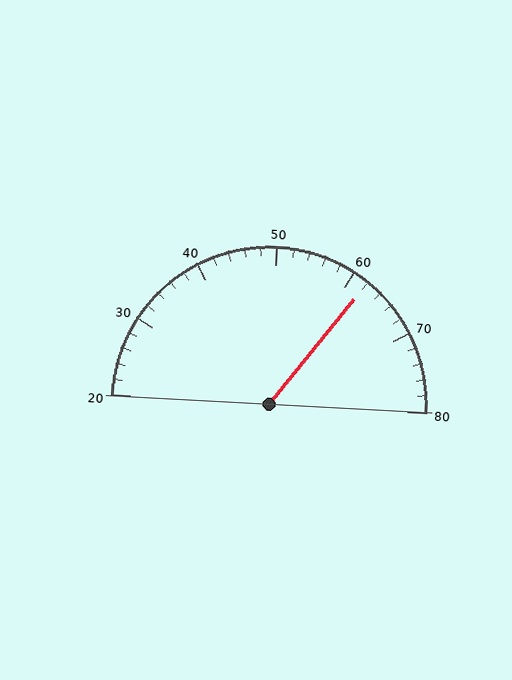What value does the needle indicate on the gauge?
The needle indicates approximately 62.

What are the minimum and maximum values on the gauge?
The gauge ranges from 20 to 80.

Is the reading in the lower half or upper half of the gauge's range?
The reading is in the upper half of the range (20 to 80).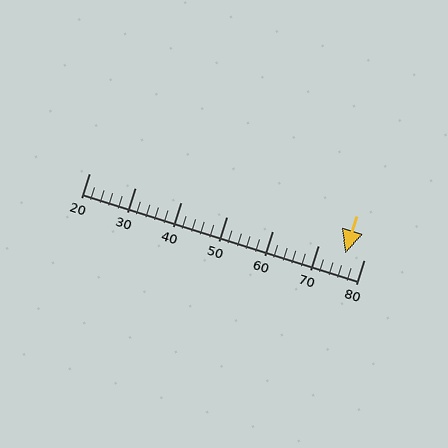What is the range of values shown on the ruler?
The ruler shows values from 20 to 80.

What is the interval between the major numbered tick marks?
The major tick marks are spaced 10 units apart.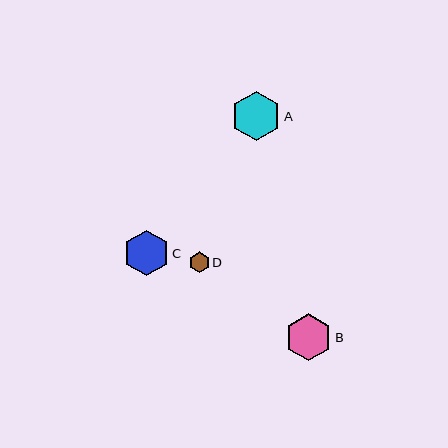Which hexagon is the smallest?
Hexagon D is the smallest with a size of approximately 21 pixels.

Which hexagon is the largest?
Hexagon A is the largest with a size of approximately 49 pixels.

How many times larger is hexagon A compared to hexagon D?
Hexagon A is approximately 2.4 times the size of hexagon D.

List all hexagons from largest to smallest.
From largest to smallest: A, B, C, D.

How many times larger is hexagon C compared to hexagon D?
Hexagon C is approximately 2.2 times the size of hexagon D.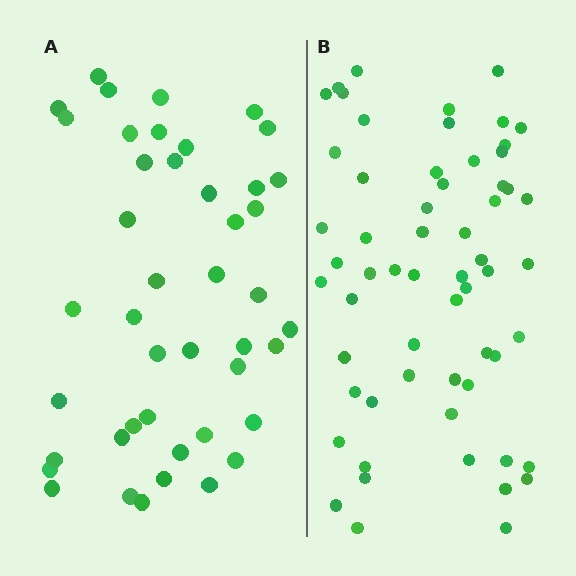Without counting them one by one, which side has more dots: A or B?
Region B (the right region) has more dots.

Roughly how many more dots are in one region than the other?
Region B has approximately 15 more dots than region A.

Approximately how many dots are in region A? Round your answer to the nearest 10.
About 40 dots. (The exact count is 44, which rounds to 40.)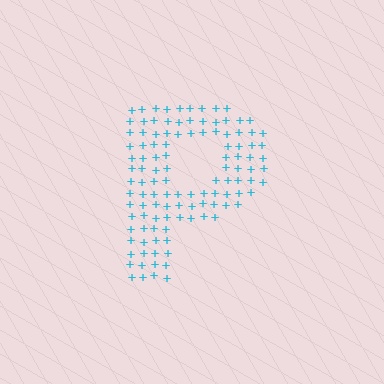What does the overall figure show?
The overall figure shows the letter P.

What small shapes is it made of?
It is made of small plus signs.